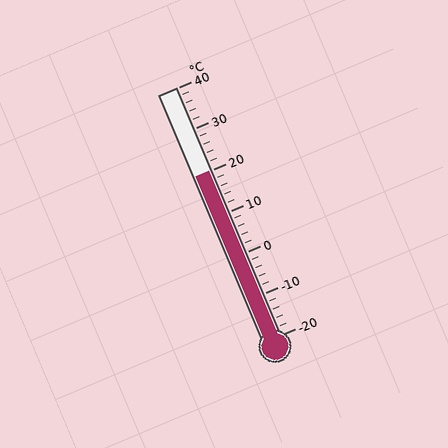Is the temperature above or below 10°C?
The temperature is above 10°C.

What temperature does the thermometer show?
The thermometer shows approximately 20°C.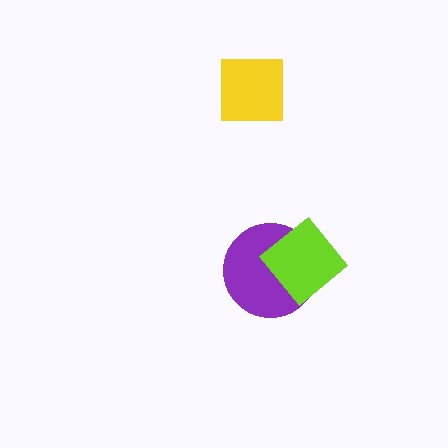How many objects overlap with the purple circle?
1 object overlaps with the purple circle.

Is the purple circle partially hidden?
Yes, it is partially covered by another shape.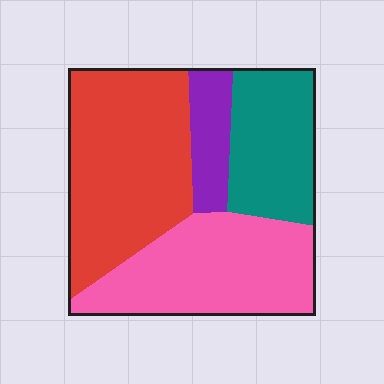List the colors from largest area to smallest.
From largest to smallest: red, pink, teal, purple.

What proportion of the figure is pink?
Pink covers around 30% of the figure.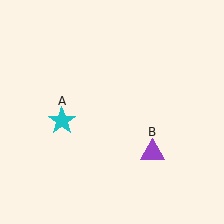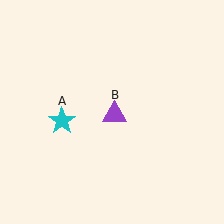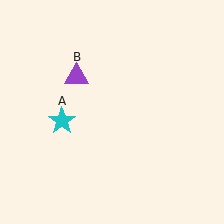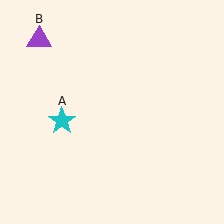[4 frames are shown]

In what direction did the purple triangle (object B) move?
The purple triangle (object B) moved up and to the left.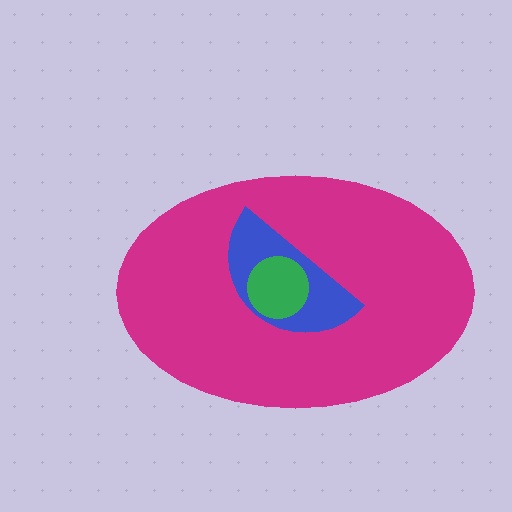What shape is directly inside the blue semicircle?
The green circle.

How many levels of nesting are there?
3.